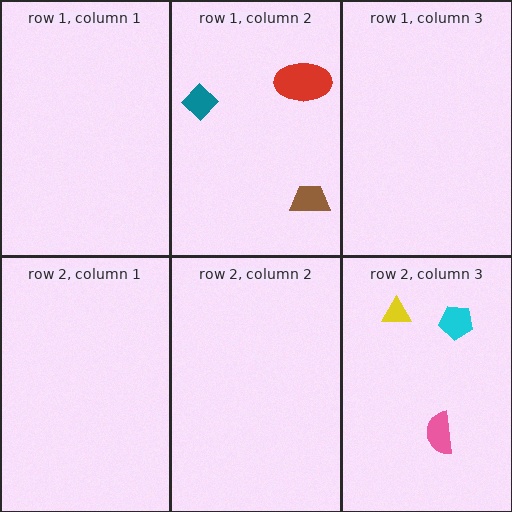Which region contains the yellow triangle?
The row 2, column 3 region.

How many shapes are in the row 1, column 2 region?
3.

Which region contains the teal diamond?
The row 1, column 2 region.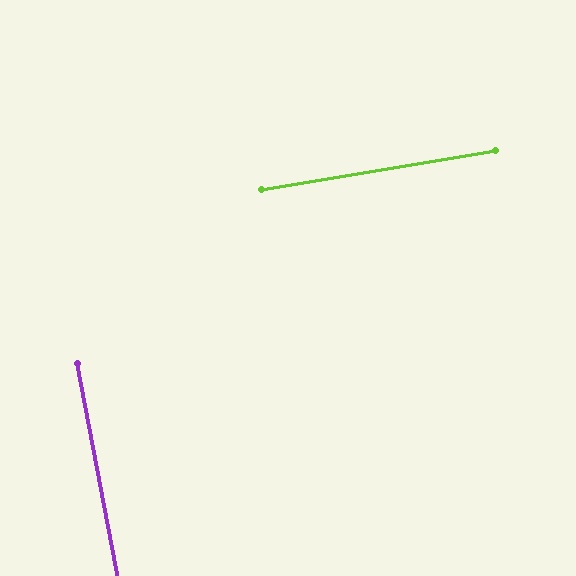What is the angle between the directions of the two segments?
Approximately 89 degrees.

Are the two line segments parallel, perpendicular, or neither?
Perpendicular — they meet at approximately 89°.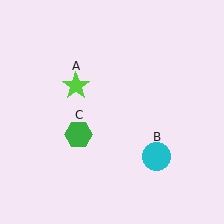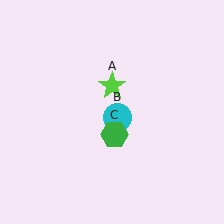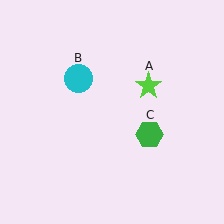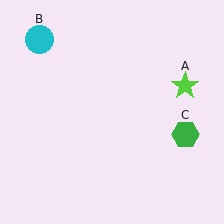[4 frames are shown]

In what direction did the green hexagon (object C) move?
The green hexagon (object C) moved right.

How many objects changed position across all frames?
3 objects changed position: lime star (object A), cyan circle (object B), green hexagon (object C).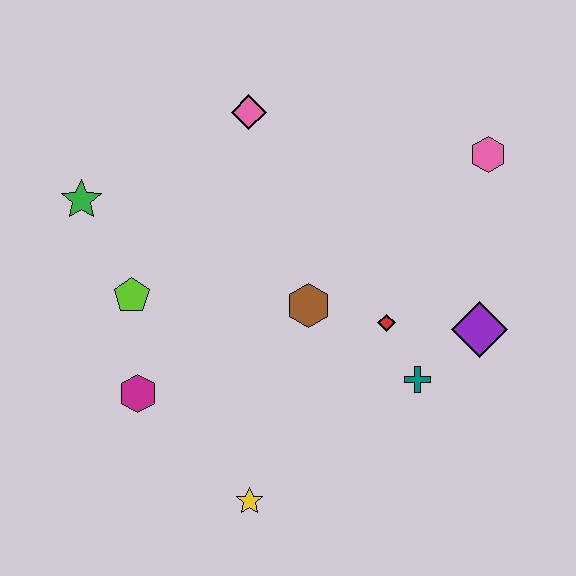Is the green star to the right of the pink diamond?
No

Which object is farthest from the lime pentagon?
The pink hexagon is farthest from the lime pentagon.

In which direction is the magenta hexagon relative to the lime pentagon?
The magenta hexagon is below the lime pentagon.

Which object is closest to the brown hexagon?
The red diamond is closest to the brown hexagon.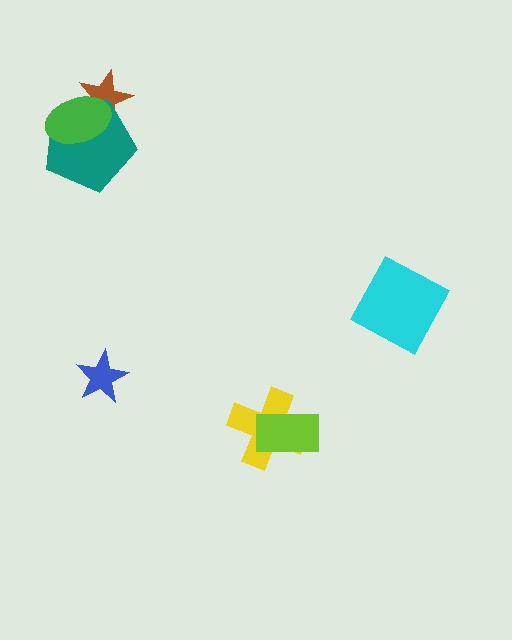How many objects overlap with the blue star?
0 objects overlap with the blue star.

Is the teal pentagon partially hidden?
Yes, it is partially covered by another shape.